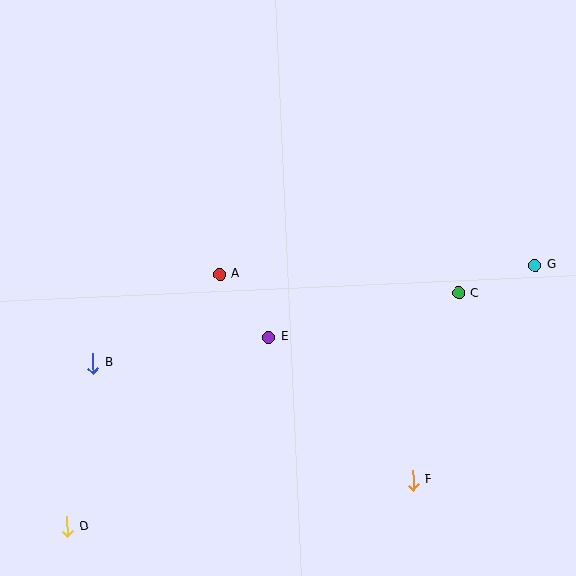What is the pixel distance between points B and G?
The distance between B and G is 453 pixels.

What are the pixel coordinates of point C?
Point C is at (459, 293).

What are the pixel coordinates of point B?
Point B is at (93, 363).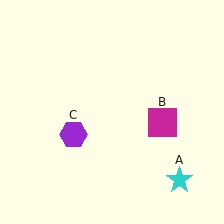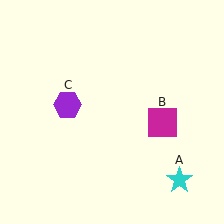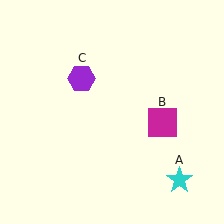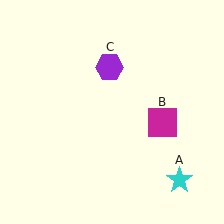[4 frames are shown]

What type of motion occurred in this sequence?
The purple hexagon (object C) rotated clockwise around the center of the scene.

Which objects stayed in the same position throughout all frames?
Cyan star (object A) and magenta square (object B) remained stationary.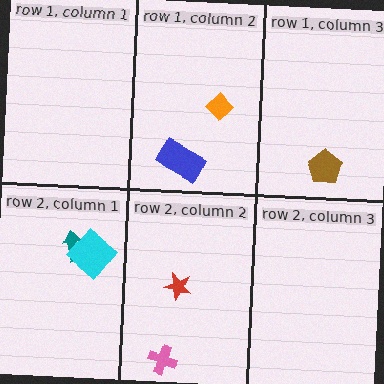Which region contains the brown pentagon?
The row 1, column 3 region.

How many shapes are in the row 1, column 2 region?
2.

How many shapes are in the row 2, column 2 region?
2.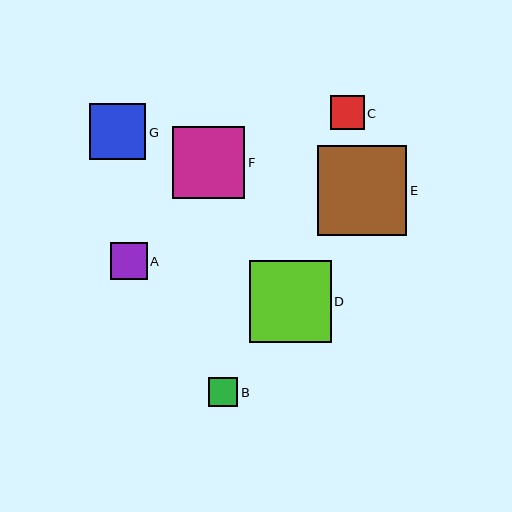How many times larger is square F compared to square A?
Square F is approximately 2.0 times the size of square A.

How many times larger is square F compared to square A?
Square F is approximately 2.0 times the size of square A.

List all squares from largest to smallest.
From largest to smallest: E, D, F, G, A, C, B.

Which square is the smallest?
Square B is the smallest with a size of approximately 29 pixels.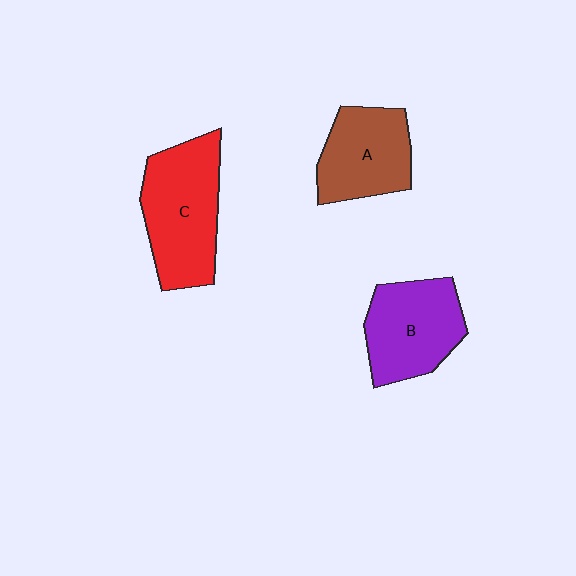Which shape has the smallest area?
Shape A (brown).